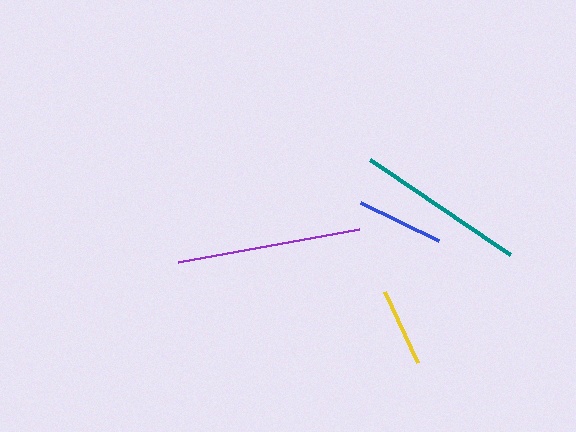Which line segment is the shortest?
The yellow line is the shortest at approximately 78 pixels.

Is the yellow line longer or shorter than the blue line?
The blue line is longer than the yellow line.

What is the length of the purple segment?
The purple segment is approximately 183 pixels long.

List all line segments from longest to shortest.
From longest to shortest: purple, teal, blue, yellow.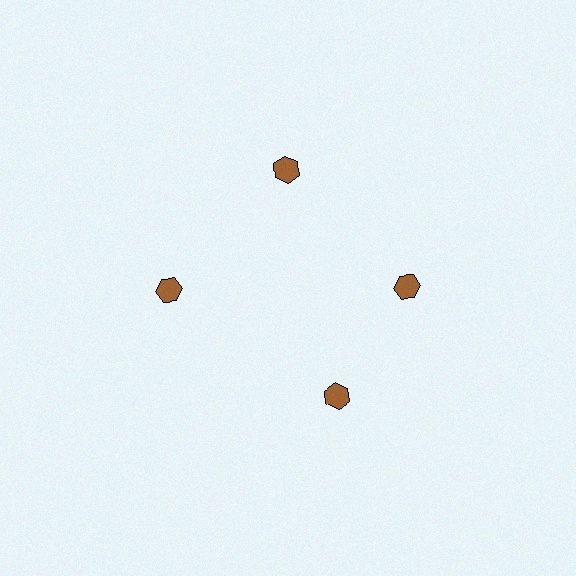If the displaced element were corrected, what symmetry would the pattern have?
It would have 4-fold rotational symmetry — the pattern would map onto itself every 90 degrees.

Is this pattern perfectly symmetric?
No. The 4 brown hexagons are arranged in a ring, but one element near the 6 o'clock position is rotated out of alignment along the ring, breaking the 4-fold rotational symmetry.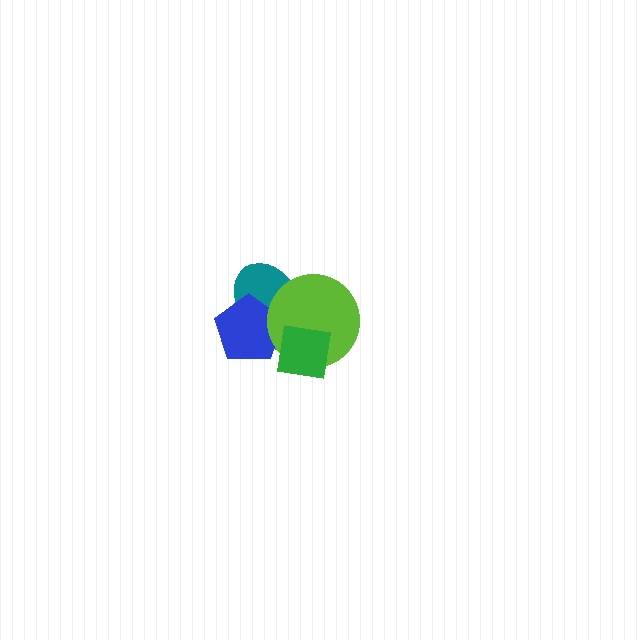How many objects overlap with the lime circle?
3 objects overlap with the lime circle.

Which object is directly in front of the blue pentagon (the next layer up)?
The lime circle is directly in front of the blue pentagon.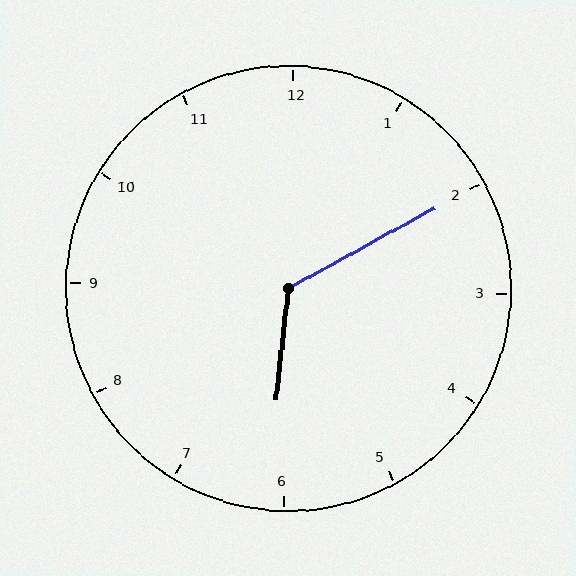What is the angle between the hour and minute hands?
Approximately 125 degrees.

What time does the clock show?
6:10.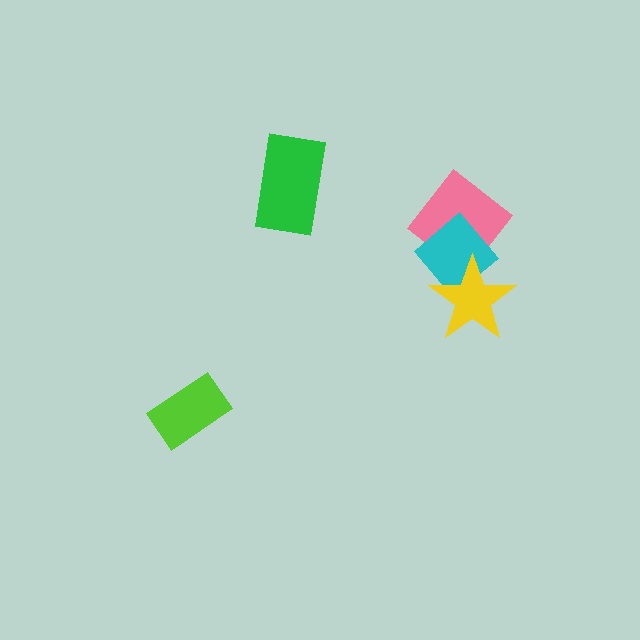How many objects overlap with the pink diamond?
1 object overlaps with the pink diamond.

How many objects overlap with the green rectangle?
0 objects overlap with the green rectangle.